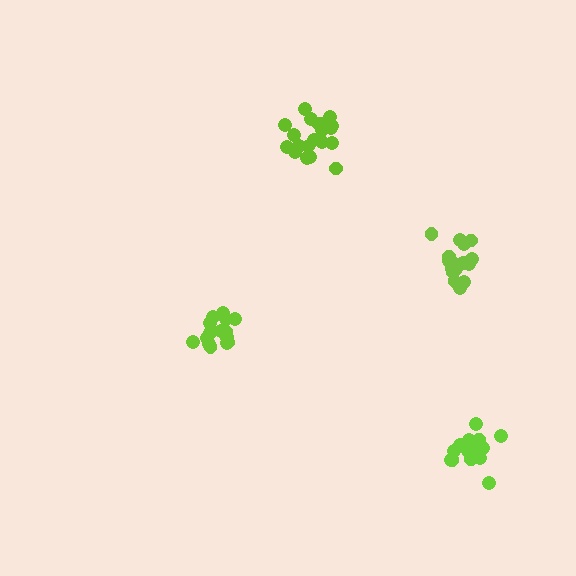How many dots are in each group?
Group 1: 19 dots, Group 2: 15 dots, Group 3: 20 dots, Group 4: 21 dots (75 total).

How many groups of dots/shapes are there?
There are 4 groups.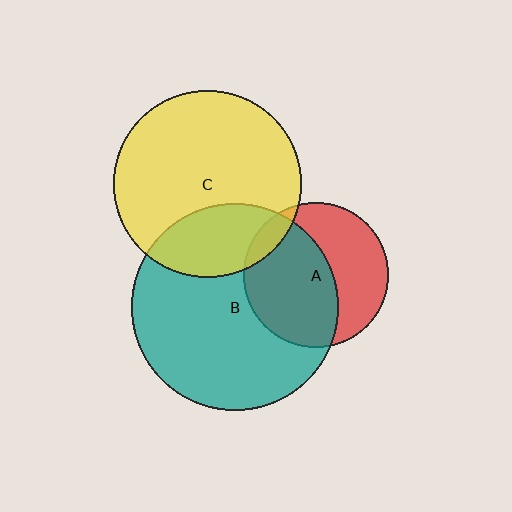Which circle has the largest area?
Circle B (teal).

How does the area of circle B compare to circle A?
Approximately 2.0 times.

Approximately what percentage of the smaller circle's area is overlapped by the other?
Approximately 55%.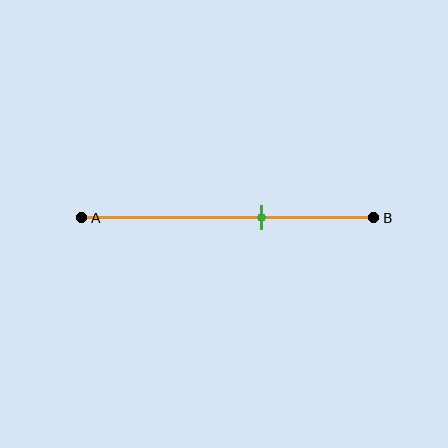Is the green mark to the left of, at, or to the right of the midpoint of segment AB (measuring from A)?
The green mark is to the right of the midpoint of segment AB.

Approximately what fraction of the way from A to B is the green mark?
The green mark is approximately 60% of the way from A to B.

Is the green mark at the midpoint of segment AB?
No, the mark is at about 60% from A, not at the 50% midpoint.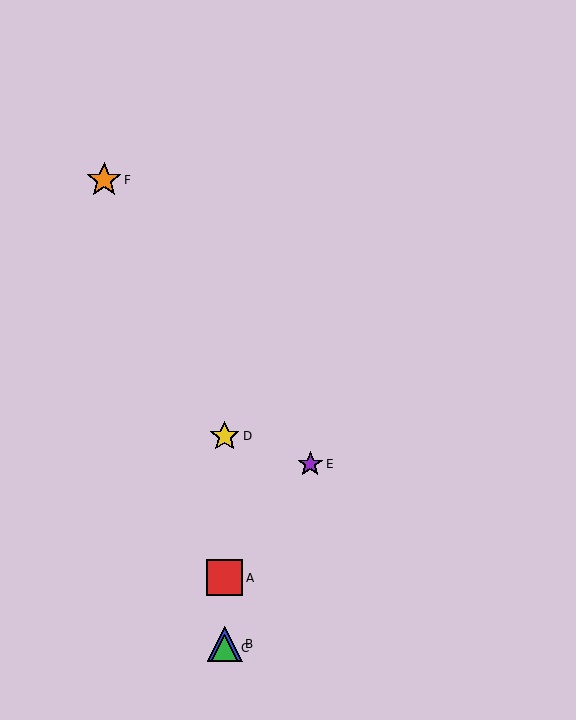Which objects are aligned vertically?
Objects A, B, C, D are aligned vertically.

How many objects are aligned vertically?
4 objects (A, B, C, D) are aligned vertically.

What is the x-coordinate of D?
Object D is at x≈225.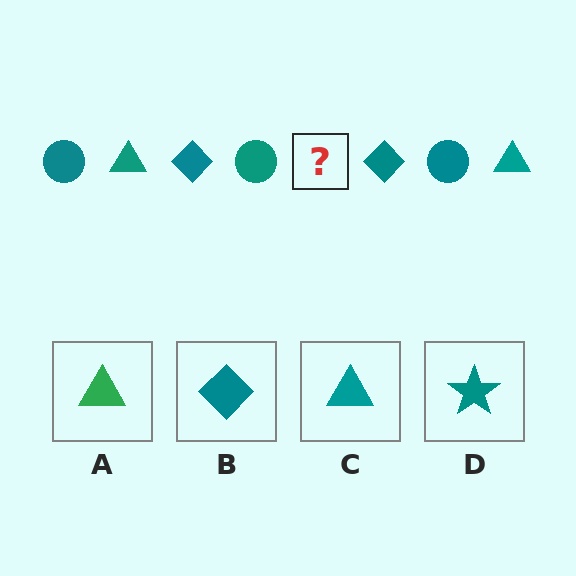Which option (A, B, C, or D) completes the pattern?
C.